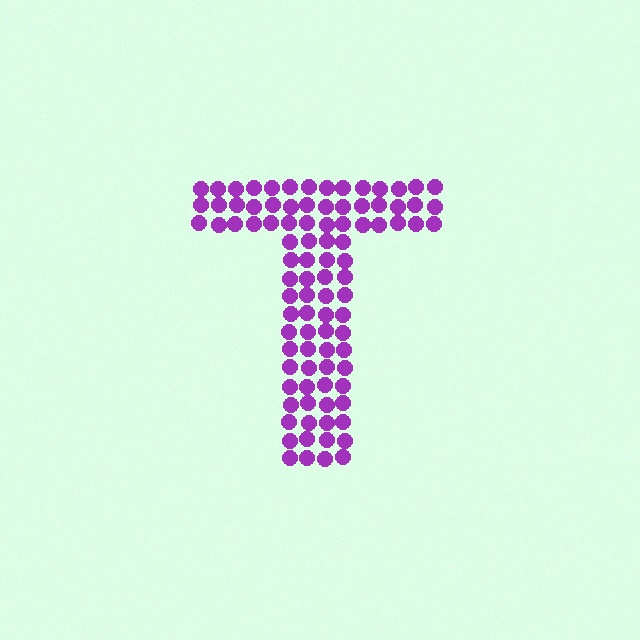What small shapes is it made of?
It is made of small circles.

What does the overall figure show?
The overall figure shows the letter T.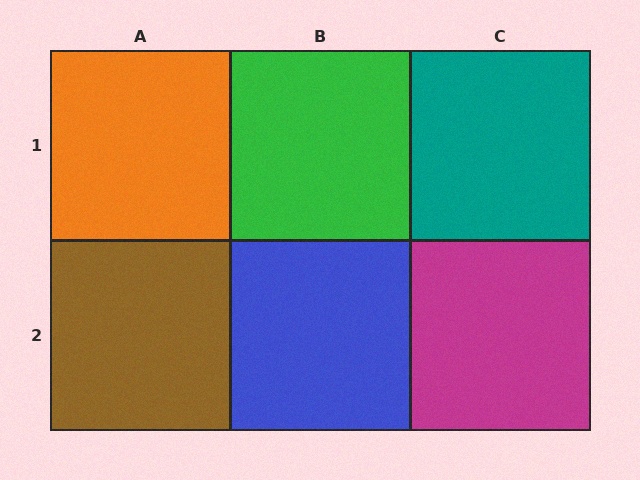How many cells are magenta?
1 cell is magenta.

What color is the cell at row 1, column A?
Orange.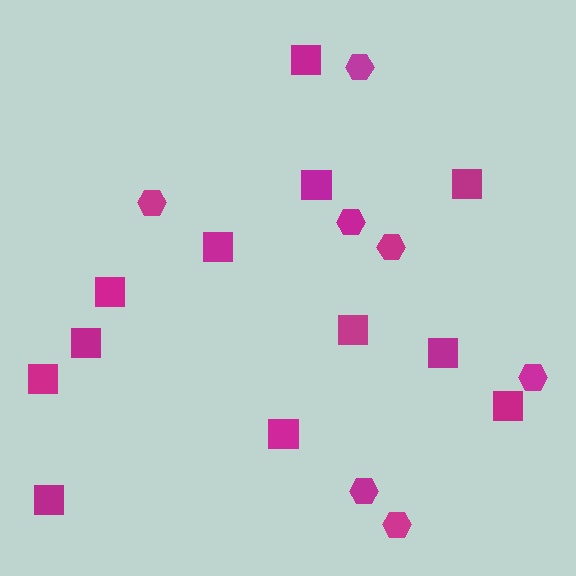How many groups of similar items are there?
There are 2 groups: one group of squares (12) and one group of hexagons (7).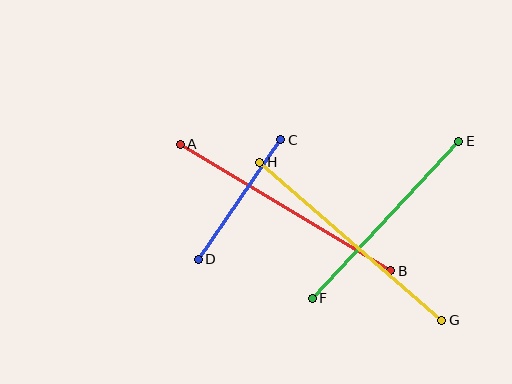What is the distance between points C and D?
The distance is approximately 145 pixels.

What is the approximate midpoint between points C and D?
The midpoint is at approximately (240, 200) pixels.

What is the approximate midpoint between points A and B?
The midpoint is at approximately (285, 208) pixels.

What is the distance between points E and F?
The distance is approximately 215 pixels.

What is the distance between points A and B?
The distance is approximately 246 pixels.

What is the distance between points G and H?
The distance is approximately 241 pixels.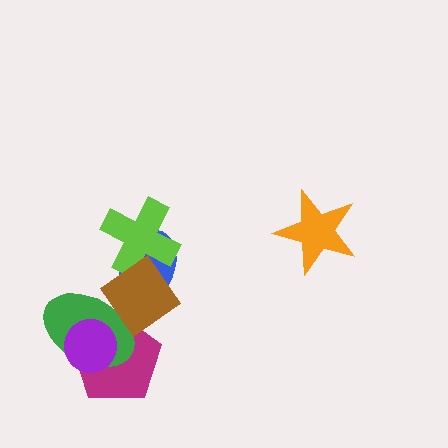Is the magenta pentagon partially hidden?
Yes, it is partially covered by another shape.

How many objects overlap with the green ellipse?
3 objects overlap with the green ellipse.